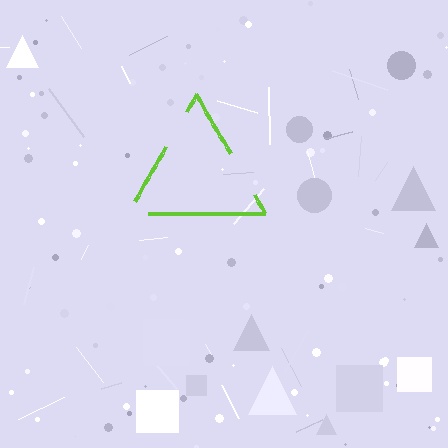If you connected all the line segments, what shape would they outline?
They would outline a triangle.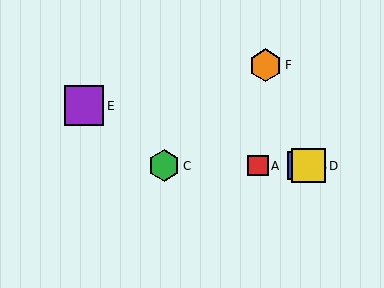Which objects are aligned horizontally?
Objects A, B, C, D are aligned horizontally.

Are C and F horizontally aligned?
No, C is at y≈166 and F is at y≈65.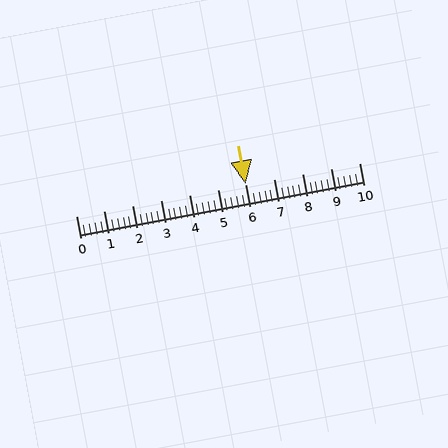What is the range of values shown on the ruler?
The ruler shows values from 0 to 10.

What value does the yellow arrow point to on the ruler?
The yellow arrow points to approximately 6.0.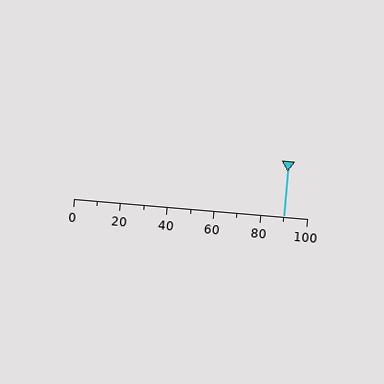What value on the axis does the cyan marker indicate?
The marker indicates approximately 90.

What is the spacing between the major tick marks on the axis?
The major ticks are spaced 20 apart.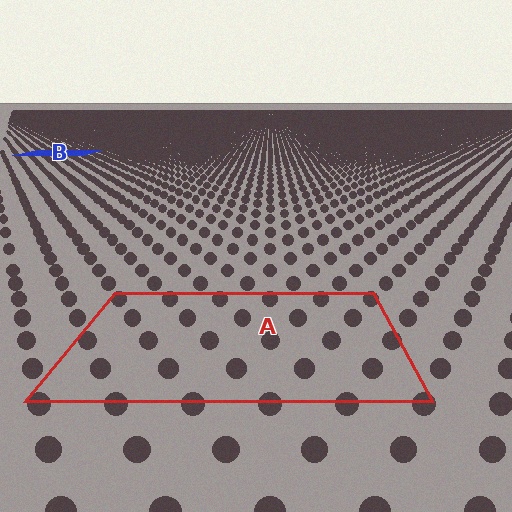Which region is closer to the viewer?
Region A is closer. The texture elements there are larger and more spread out.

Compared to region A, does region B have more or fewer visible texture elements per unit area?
Region B has more texture elements per unit area — they are packed more densely because it is farther away.